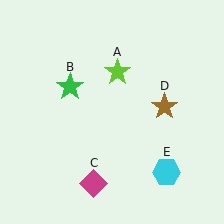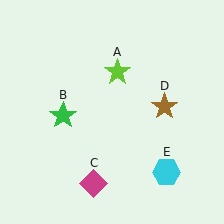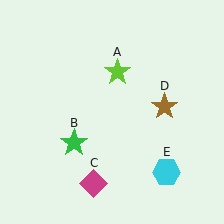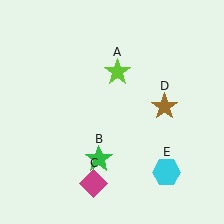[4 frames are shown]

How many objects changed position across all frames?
1 object changed position: green star (object B).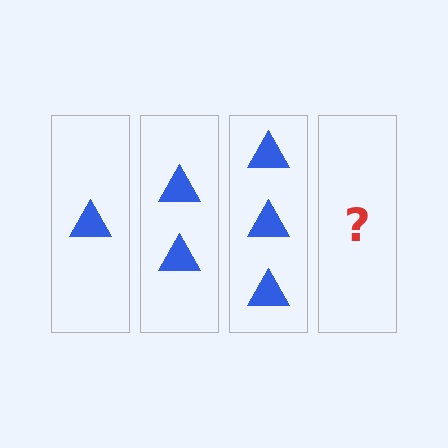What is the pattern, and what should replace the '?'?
The pattern is that each step adds one more triangle. The '?' should be 4 triangles.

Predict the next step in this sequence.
The next step is 4 triangles.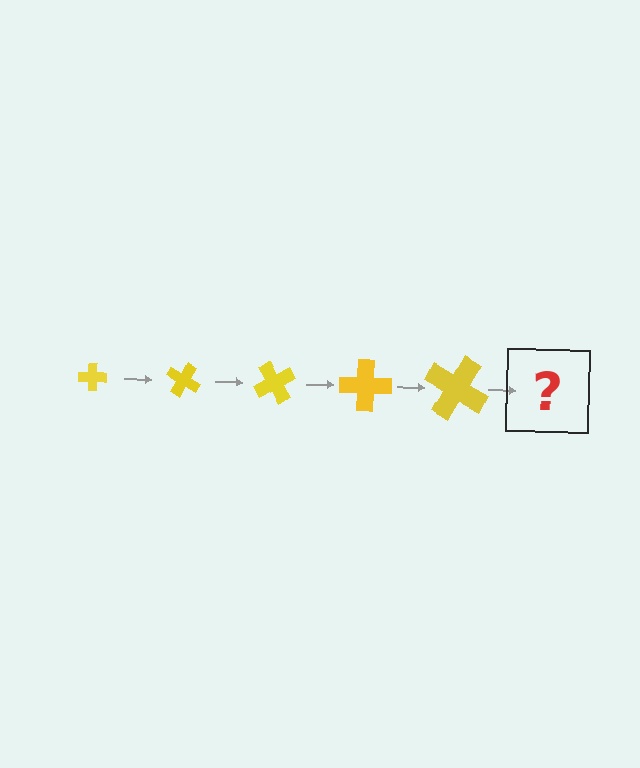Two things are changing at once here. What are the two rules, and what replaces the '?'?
The two rules are that the cross grows larger each step and it rotates 30 degrees each step. The '?' should be a cross, larger than the previous one and rotated 150 degrees from the start.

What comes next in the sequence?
The next element should be a cross, larger than the previous one and rotated 150 degrees from the start.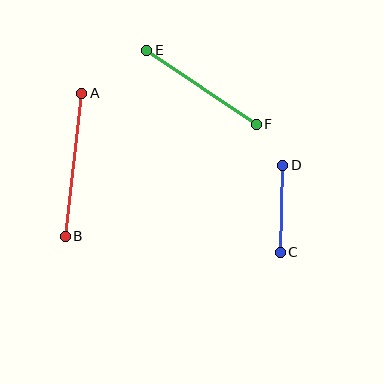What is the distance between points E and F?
The distance is approximately 132 pixels.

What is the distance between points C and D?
The distance is approximately 87 pixels.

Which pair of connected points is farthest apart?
Points A and B are farthest apart.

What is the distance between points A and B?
The distance is approximately 144 pixels.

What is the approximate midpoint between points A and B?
The midpoint is at approximately (74, 165) pixels.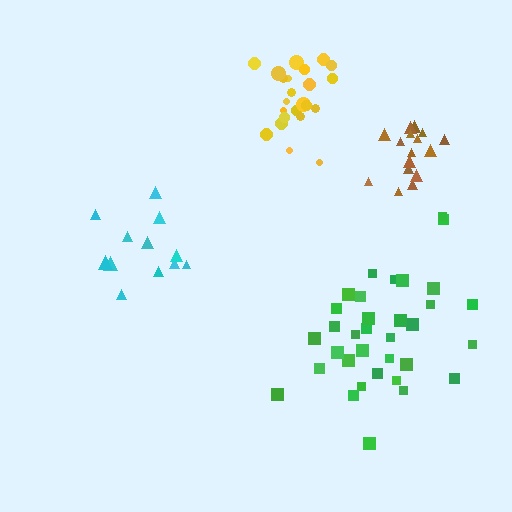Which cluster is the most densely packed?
Yellow.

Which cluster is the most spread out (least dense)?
Cyan.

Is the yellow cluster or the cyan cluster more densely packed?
Yellow.